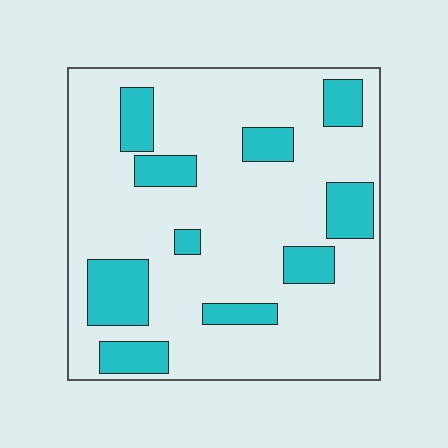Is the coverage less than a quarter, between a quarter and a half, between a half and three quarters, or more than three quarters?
Less than a quarter.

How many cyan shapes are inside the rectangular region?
10.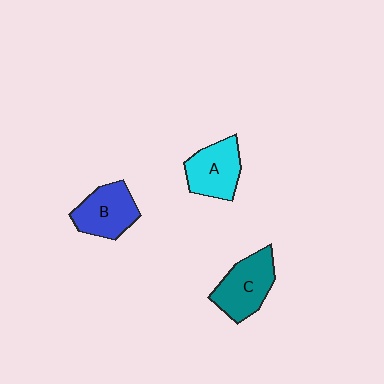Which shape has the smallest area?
Shape A (cyan).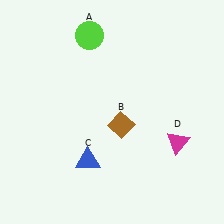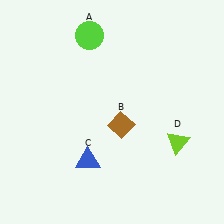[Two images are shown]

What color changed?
The triangle (D) changed from magenta in Image 1 to lime in Image 2.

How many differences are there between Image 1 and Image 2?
There is 1 difference between the two images.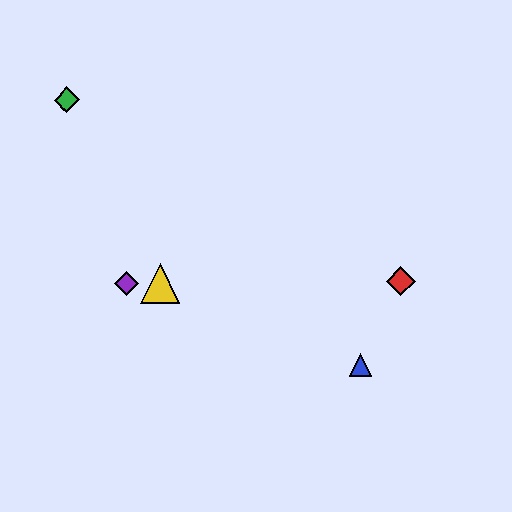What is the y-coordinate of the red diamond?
The red diamond is at y≈281.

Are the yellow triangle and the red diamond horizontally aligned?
Yes, both are at y≈283.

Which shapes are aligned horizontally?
The red diamond, the yellow triangle, the purple diamond are aligned horizontally.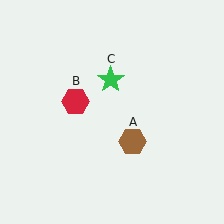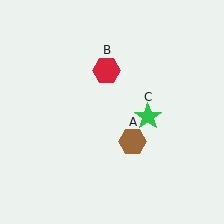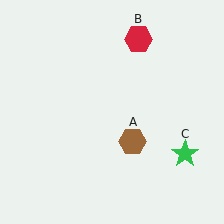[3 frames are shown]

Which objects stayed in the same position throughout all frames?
Brown hexagon (object A) remained stationary.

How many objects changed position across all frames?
2 objects changed position: red hexagon (object B), green star (object C).